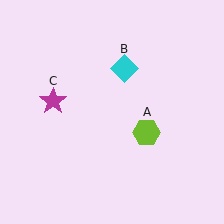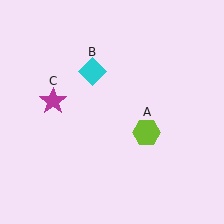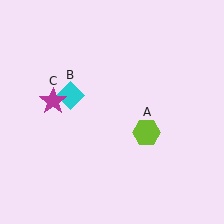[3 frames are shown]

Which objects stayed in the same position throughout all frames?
Lime hexagon (object A) and magenta star (object C) remained stationary.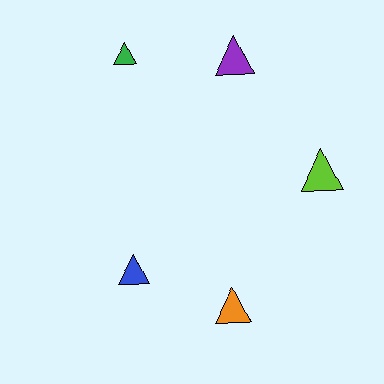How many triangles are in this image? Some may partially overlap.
There are 5 triangles.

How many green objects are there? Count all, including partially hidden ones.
There is 1 green object.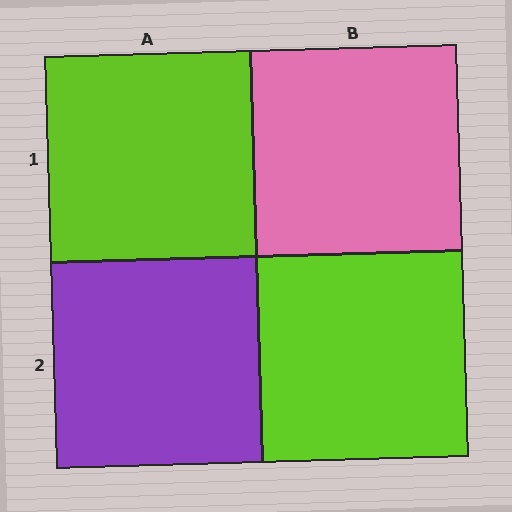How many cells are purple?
1 cell is purple.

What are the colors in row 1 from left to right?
Lime, pink.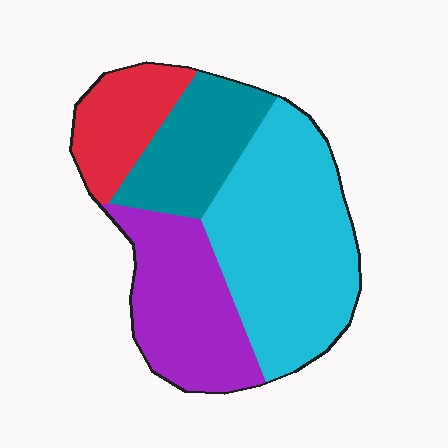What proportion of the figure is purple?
Purple takes up between a sixth and a third of the figure.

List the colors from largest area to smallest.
From largest to smallest: cyan, purple, teal, red.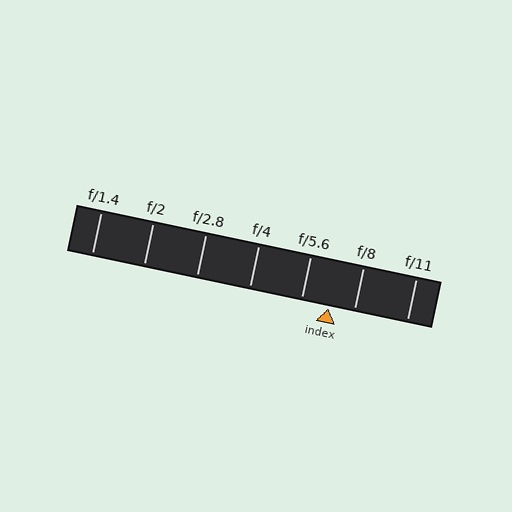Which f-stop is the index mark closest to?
The index mark is closest to f/8.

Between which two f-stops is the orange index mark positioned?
The index mark is between f/5.6 and f/8.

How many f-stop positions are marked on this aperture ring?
There are 7 f-stop positions marked.